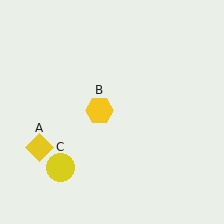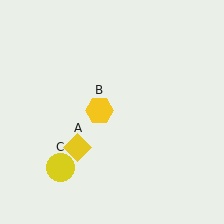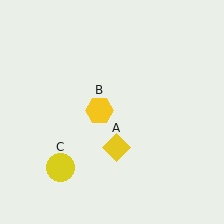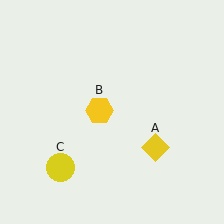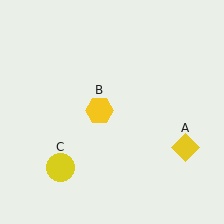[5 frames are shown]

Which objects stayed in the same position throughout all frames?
Yellow hexagon (object B) and yellow circle (object C) remained stationary.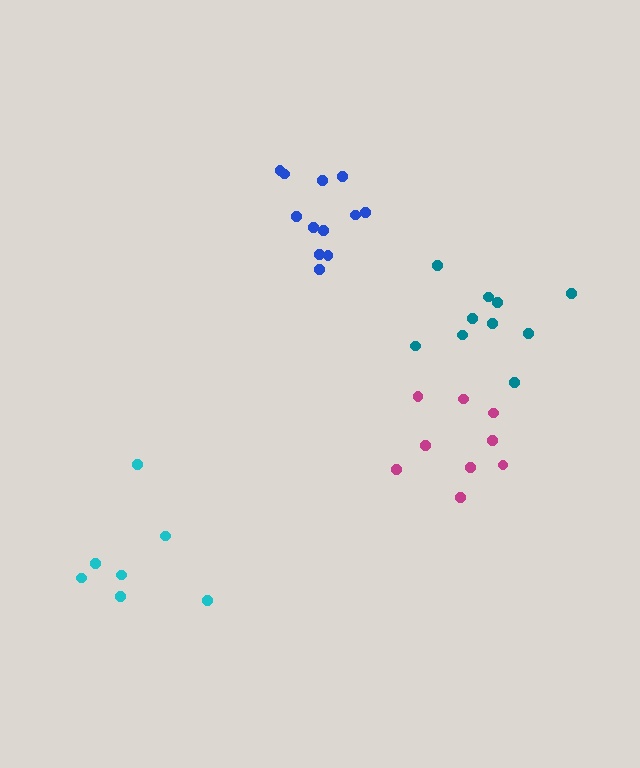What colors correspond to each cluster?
The clusters are colored: blue, magenta, teal, cyan.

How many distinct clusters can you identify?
There are 4 distinct clusters.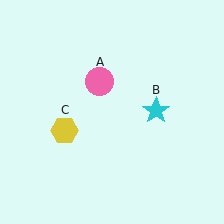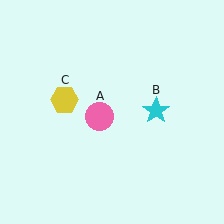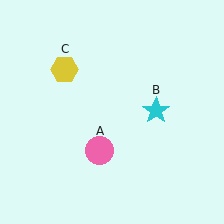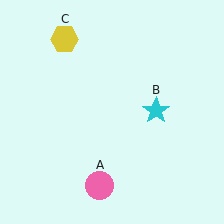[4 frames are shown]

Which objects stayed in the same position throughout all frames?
Cyan star (object B) remained stationary.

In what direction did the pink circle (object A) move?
The pink circle (object A) moved down.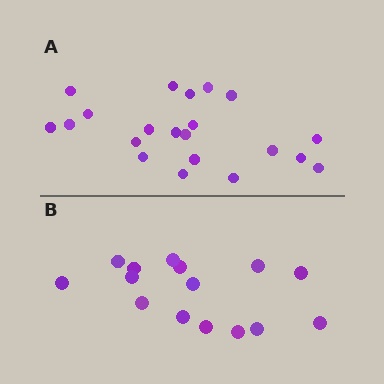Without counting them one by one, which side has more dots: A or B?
Region A (the top region) has more dots.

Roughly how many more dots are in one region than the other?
Region A has about 6 more dots than region B.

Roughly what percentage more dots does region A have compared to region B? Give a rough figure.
About 40% more.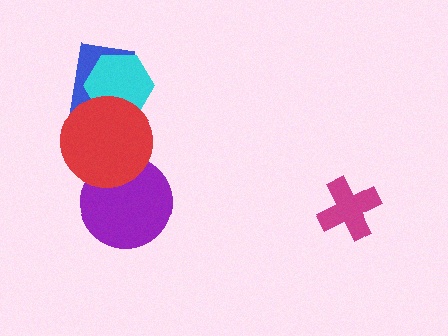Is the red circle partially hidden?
No, no other shape covers it.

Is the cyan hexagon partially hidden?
Yes, it is partially covered by another shape.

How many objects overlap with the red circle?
3 objects overlap with the red circle.